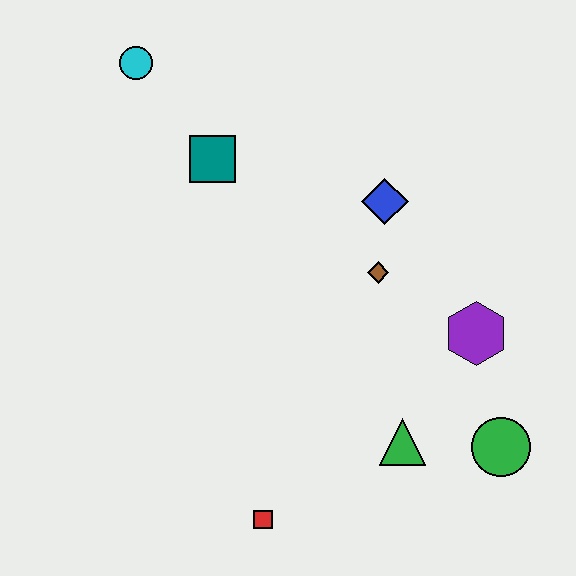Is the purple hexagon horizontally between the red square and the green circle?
Yes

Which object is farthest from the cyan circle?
The green circle is farthest from the cyan circle.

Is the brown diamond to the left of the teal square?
No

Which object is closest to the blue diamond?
The brown diamond is closest to the blue diamond.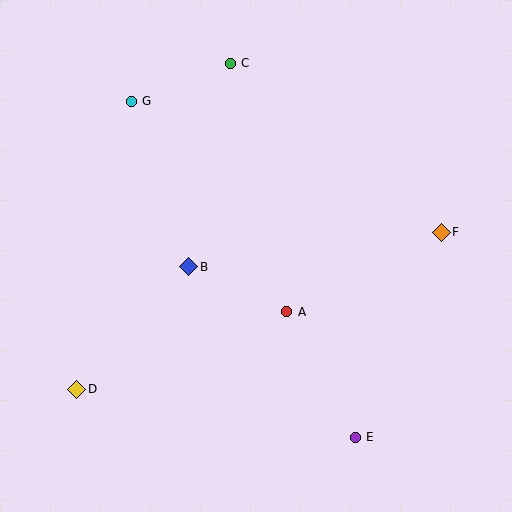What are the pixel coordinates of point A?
Point A is at (287, 312).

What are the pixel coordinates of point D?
Point D is at (77, 389).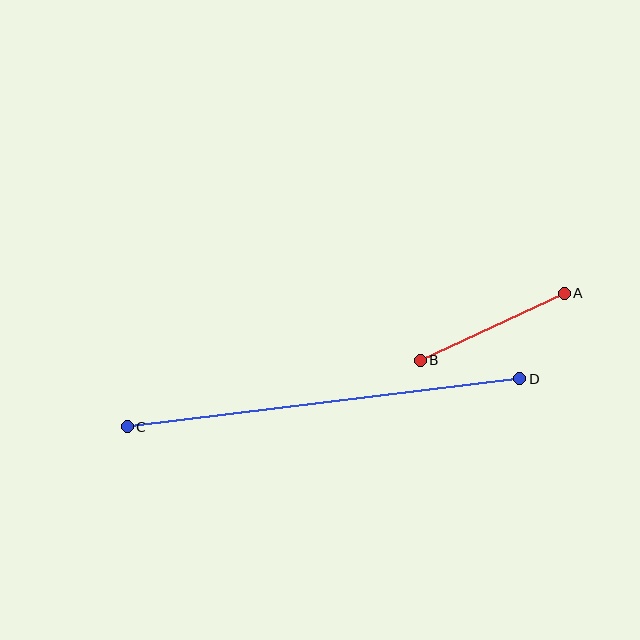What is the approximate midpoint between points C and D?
The midpoint is at approximately (324, 403) pixels.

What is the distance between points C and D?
The distance is approximately 395 pixels.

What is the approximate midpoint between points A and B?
The midpoint is at approximately (492, 327) pixels.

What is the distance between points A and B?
The distance is approximately 159 pixels.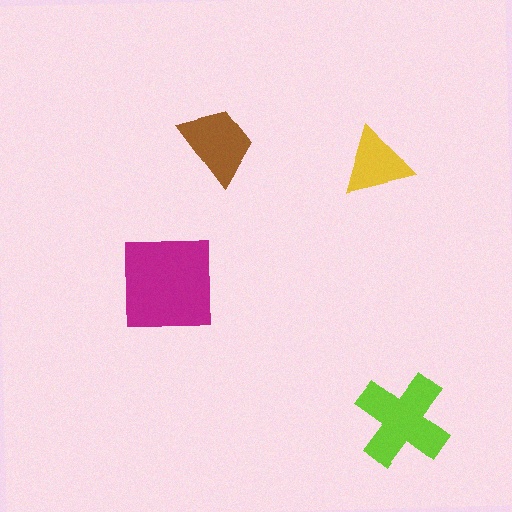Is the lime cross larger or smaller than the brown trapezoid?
Larger.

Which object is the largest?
The magenta square.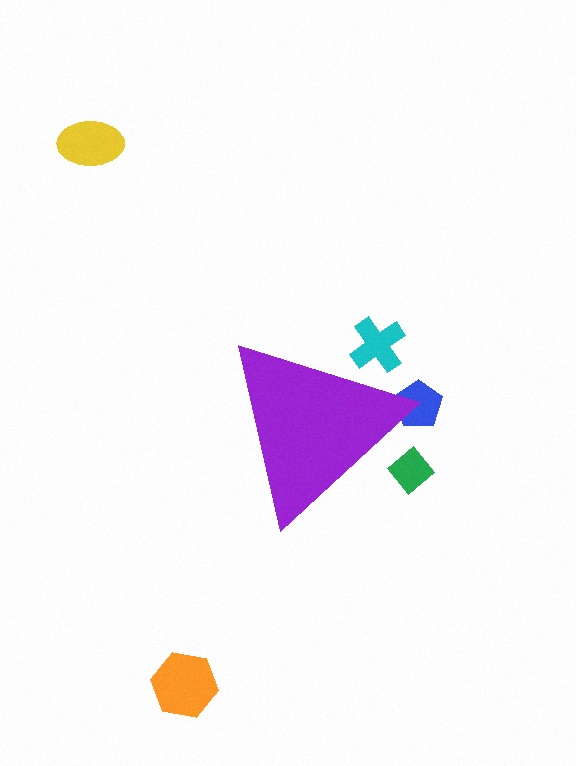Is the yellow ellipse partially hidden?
No, the yellow ellipse is fully visible.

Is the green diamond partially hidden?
Yes, the green diamond is partially hidden behind the purple triangle.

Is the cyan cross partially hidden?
Yes, the cyan cross is partially hidden behind the purple triangle.